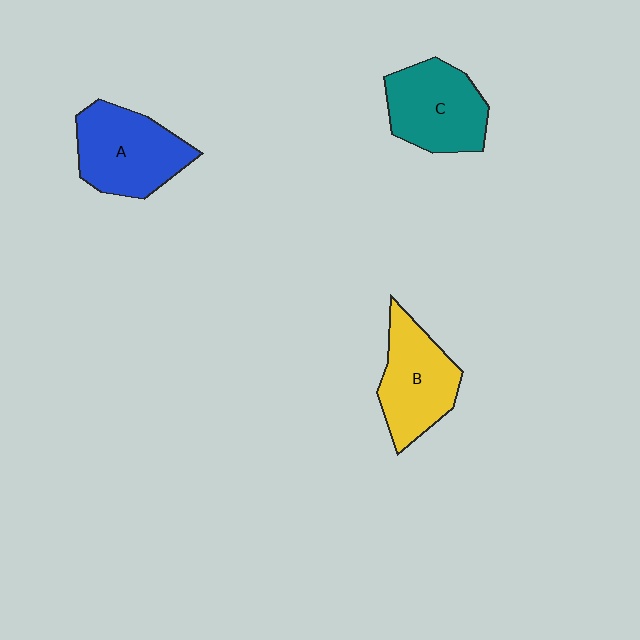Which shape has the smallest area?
Shape B (yellow).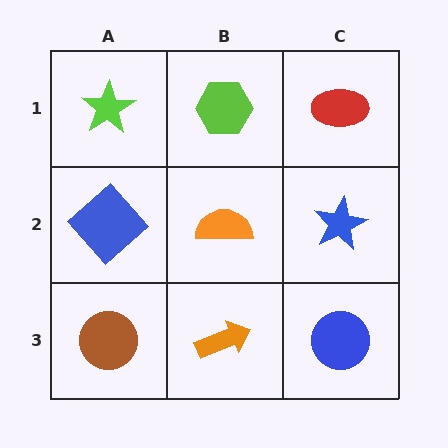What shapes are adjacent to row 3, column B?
An orange semicircle (row 2, column B), a brown circle (row 3, column A), a blue circle (row 3, column C).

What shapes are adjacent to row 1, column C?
A blue star (row 2, column C), a lime hexagon (row 1, column B).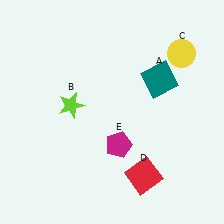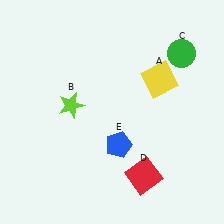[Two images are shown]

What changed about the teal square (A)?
In Image 1, A is teal. In Image 2, it changed to yellow.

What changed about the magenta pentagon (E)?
In Image 1, E is magenta. In Image 2, it changed to blue.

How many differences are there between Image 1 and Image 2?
There are 3 differences between the two images.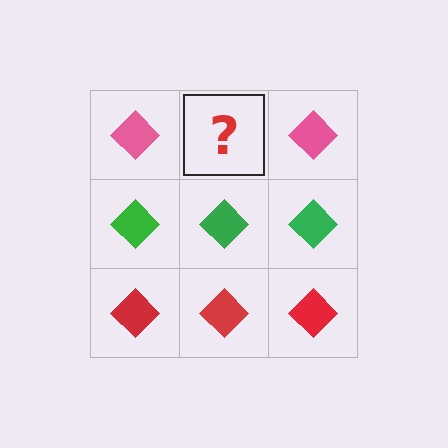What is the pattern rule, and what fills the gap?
The rule is that each row has a consistent color. The gap should be filled with a pink diamond.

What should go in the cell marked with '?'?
The missing cell should contain a pink diamond.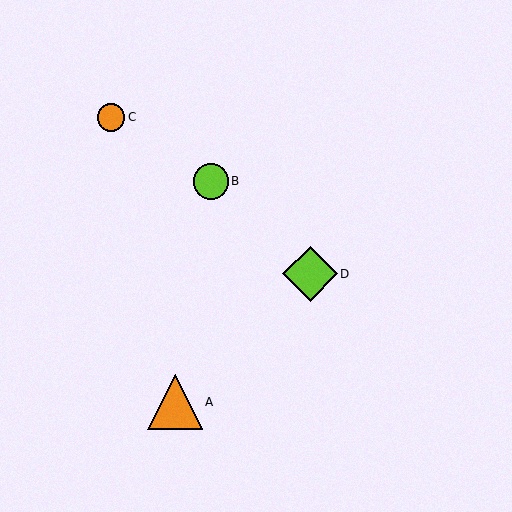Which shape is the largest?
The orange triangle (labeled A) is the largest.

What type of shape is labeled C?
Shape C is an orange circle.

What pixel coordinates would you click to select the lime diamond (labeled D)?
Click at (310, 274) to select the lime diamond D.